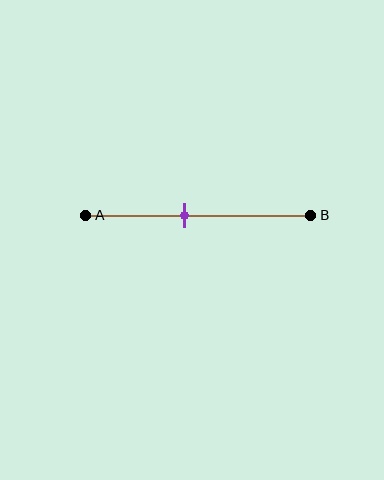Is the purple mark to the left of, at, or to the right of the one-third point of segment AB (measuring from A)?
The purple mark is to the right of the one-third point of segment AB.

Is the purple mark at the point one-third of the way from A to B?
No, the mark is at about 45% from A, not at the 33% one-third point.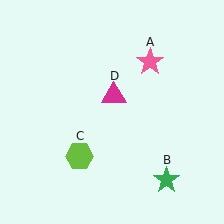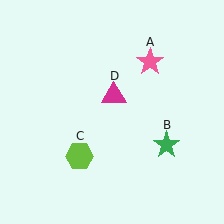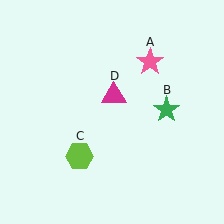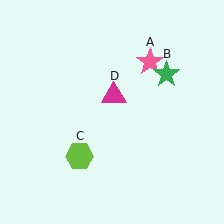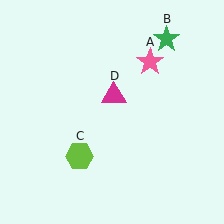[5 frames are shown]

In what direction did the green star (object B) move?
The green star (object B) moved up.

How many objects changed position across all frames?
1 object changed position: green star (object B).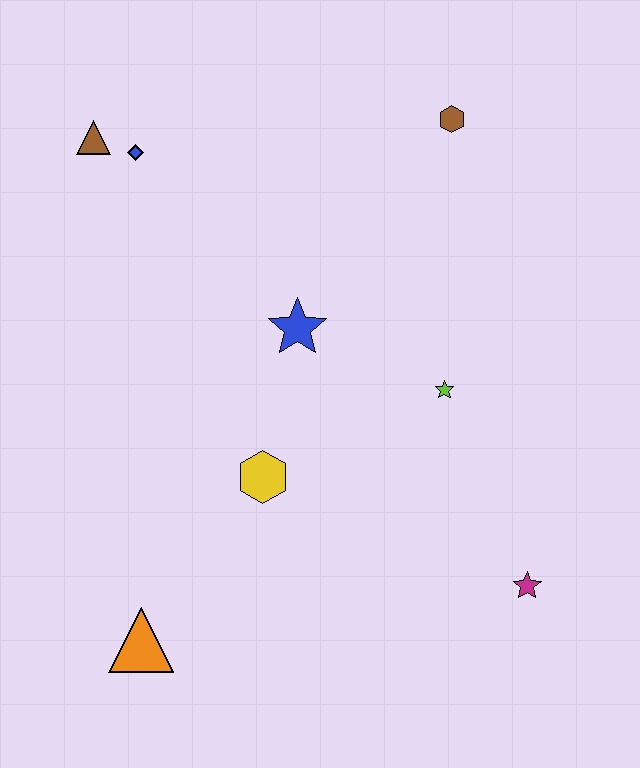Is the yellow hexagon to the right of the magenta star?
No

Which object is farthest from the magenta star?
The brown triangle is farthest from the magenta star.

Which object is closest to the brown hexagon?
The blue star is closest to the brown hexagon.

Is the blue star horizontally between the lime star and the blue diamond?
Yes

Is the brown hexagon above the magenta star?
Yes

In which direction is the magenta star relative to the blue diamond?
The magenta star is below the blue diamond.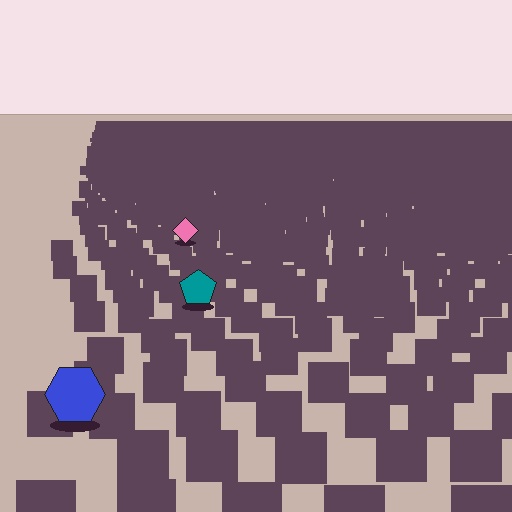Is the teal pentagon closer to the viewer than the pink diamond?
Yes. The teal pentagon is closer — you can tell from the texture gradient: the ground texture is coarser near it.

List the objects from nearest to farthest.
From nearest to farthest: the blue hexagon, the teal pentagon, the pink diamond.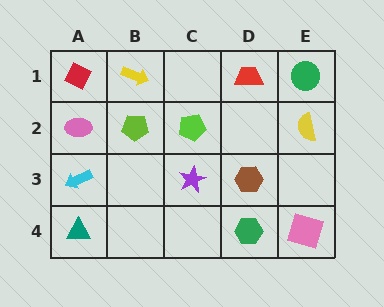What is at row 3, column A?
A cyan arrow.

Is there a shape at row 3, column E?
No, that cell is empty.